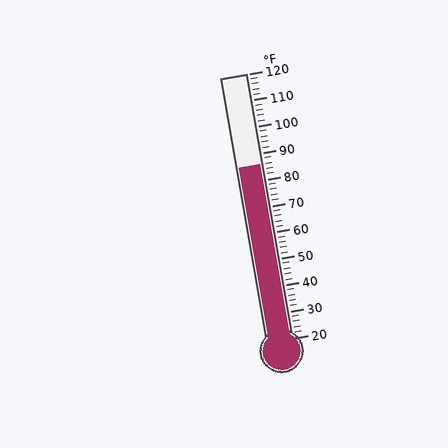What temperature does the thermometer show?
The thermometer shows approximately 86°F.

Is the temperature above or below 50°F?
The temperature is above 50°F.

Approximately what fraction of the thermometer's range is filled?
The thermometer is filled to approximately 65% of its range.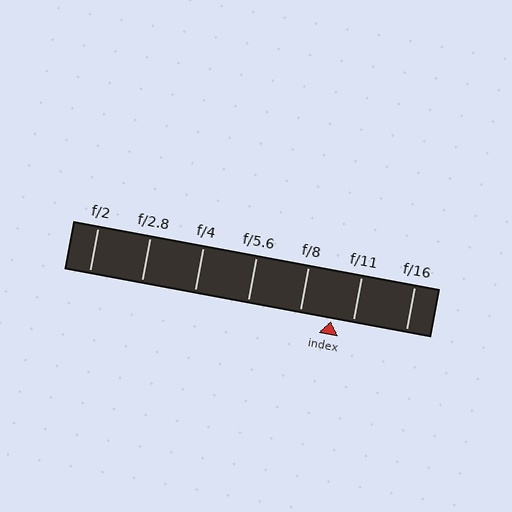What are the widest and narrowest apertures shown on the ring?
The widest aperture shown is f/2 and the narrowest is f/16.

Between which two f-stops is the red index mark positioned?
The index mark is between f/8 and f/11.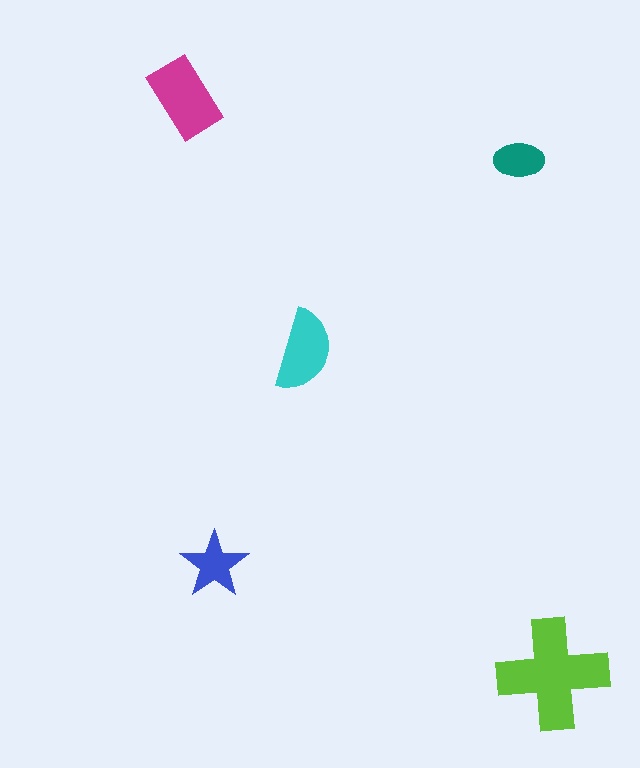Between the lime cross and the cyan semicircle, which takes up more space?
The lime cross.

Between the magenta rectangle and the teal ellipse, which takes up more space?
The magenta rectangle.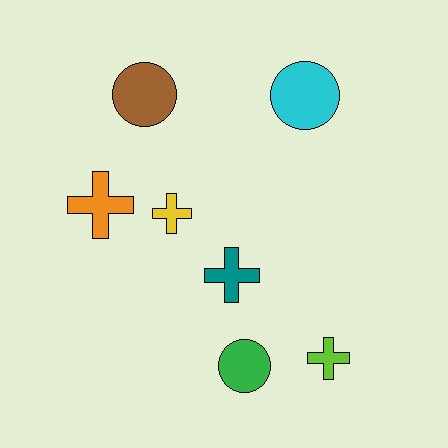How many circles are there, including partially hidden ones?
There are 3 circles.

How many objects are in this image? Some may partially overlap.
There are 7 objects.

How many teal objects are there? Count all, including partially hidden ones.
There is 1 teal object.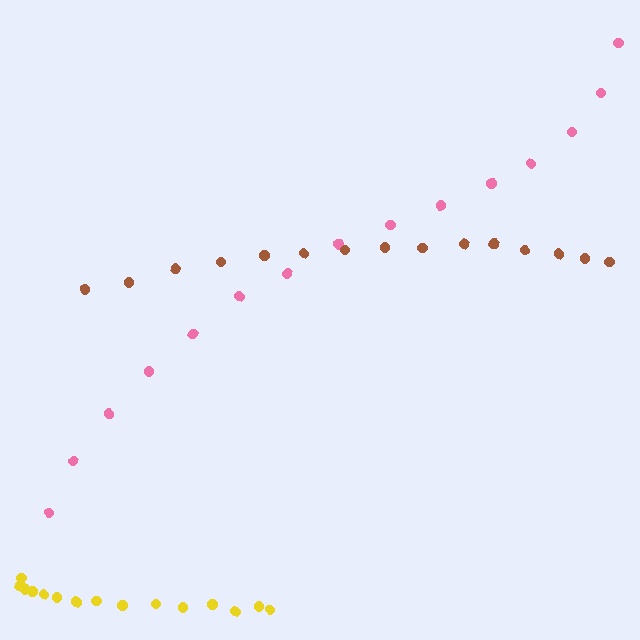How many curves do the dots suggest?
There are 3 distinct paths.